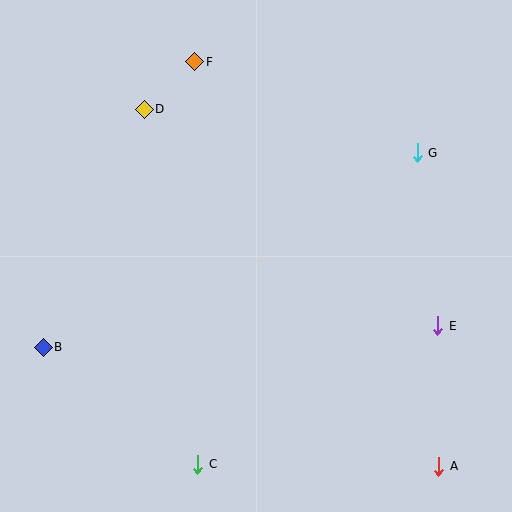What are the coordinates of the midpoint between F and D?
The midpoint between F and D is at (169, 86).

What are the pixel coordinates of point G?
Point G is at (417, 153).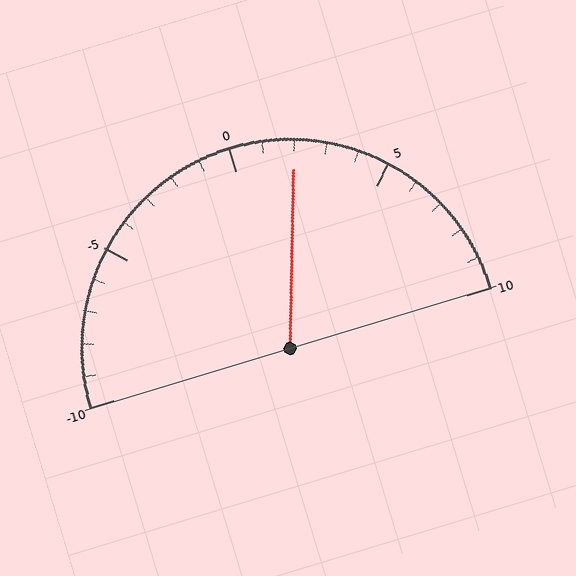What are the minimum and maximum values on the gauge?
The gauge ranges from -10 to 10.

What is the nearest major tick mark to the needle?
The nearest major tick mark is 0.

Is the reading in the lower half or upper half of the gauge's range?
The reading is in the upper half of the range (-10 to 10).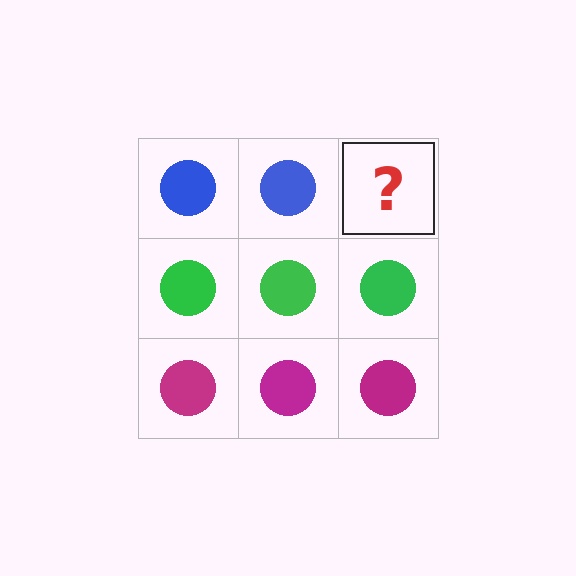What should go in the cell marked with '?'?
The missing cell should contain a blue circle.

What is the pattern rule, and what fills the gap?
The rule is that each row has a consistent color. The gap should be filled with a blue circle.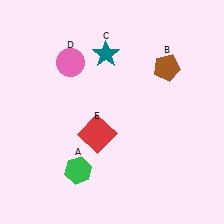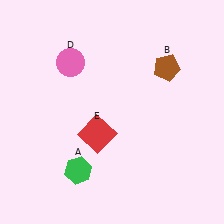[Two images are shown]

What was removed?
The teal star (C) was removed in Image 2.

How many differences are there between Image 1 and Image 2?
There is 1 difference between the two images.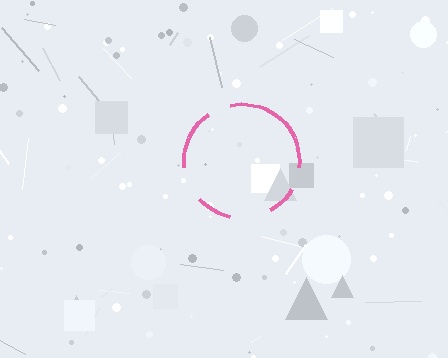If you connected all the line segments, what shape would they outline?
They would outline a circle.